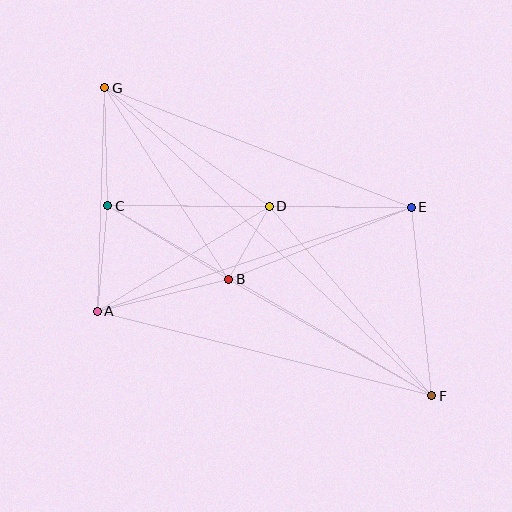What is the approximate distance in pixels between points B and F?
The distance between B and F is approximately 234 pixels.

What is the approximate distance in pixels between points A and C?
The distance between A and C is approximately 106 pixels.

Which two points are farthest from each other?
Points F and G are farthest from each other.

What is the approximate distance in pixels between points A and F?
The distance between A and F is approximately 345 pixels.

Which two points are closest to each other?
Points B and D are closest to each other.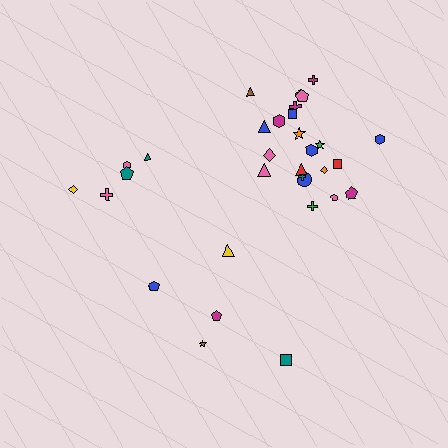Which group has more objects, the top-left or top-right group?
The top-right group.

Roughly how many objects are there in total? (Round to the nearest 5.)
Roughly 30 objects in total.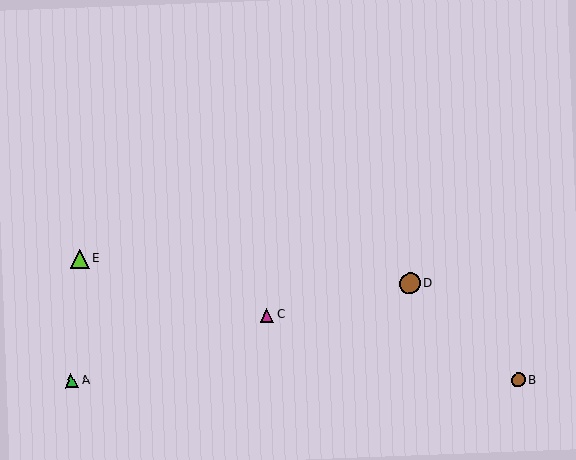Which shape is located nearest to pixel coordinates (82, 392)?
The green triangle (labeled A) at (71, 381) is nearest to that location.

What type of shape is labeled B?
Shape B is a brown circle.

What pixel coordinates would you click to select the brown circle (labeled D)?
Click at (410, 284) to select the brown circle D.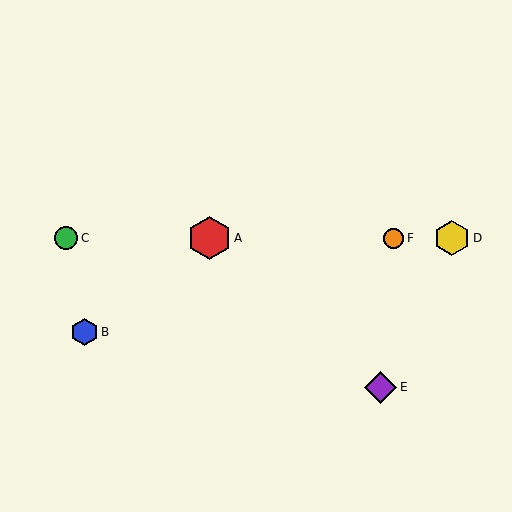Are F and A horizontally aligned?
Yes, both are at y≈238.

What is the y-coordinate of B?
Object B is at y≈332.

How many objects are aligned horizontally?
4 objects (A, C, D, F) are aligned horizontally.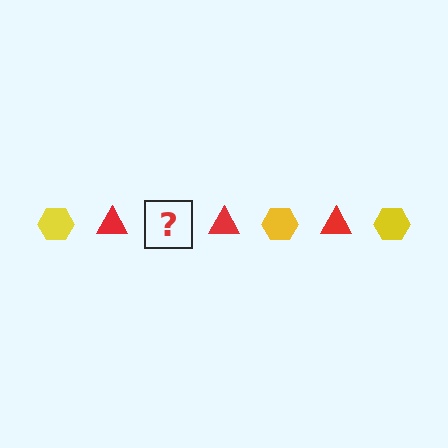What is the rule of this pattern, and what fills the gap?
The rule is that the pattern alternates between yellow hexagon and red triangle. The gap should be filled with a yellow hexagon.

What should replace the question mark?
The question mark should be replaced with a yellow hexagon.